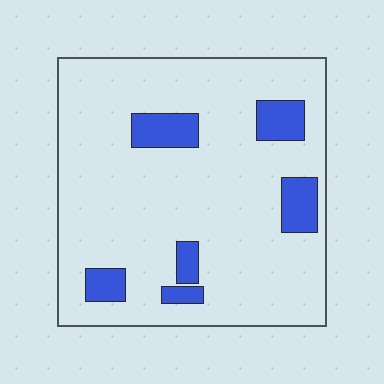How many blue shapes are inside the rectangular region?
6.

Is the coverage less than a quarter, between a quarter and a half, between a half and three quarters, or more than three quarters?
Less than a quarter.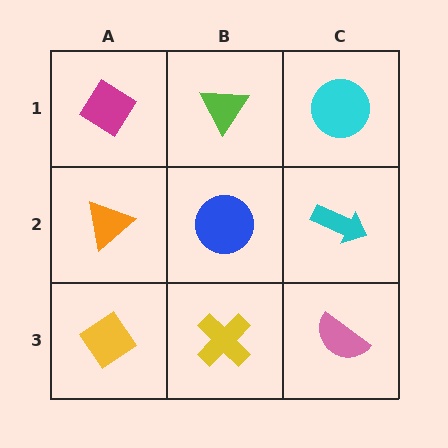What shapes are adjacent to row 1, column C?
A cyan arrow (row 2, column C), a lime triangle (row 1, column B).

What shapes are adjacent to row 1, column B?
A blue circle (row 2, column B), a magenta diamond (row 1, column A), a cyan circle (row 1, column C).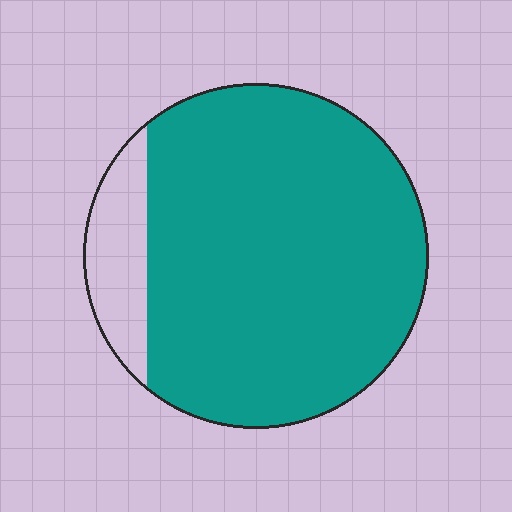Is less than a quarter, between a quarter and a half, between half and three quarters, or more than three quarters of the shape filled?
More than three quarters.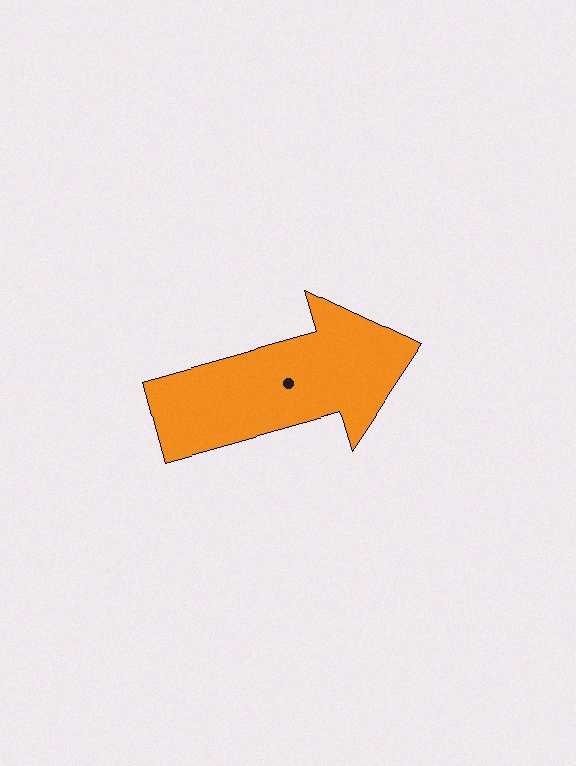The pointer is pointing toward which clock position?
Roughly 2 o'clock.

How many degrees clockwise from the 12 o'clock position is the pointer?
Approximately 74 degrees.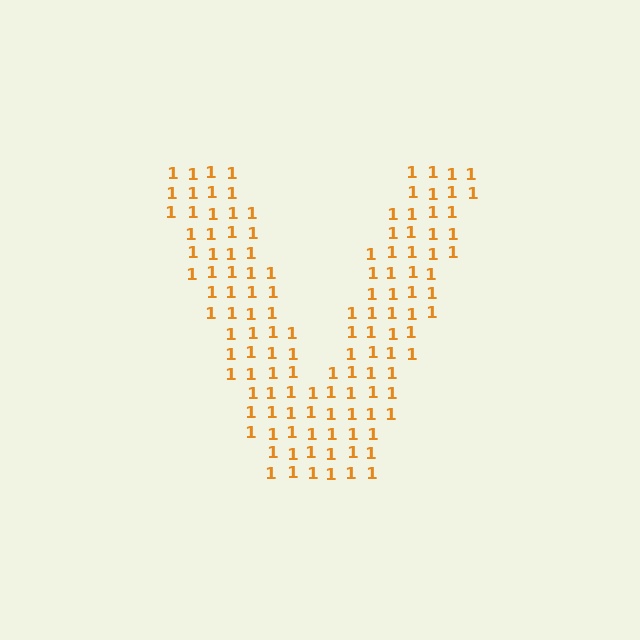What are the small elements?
The small elements are digit 1's.